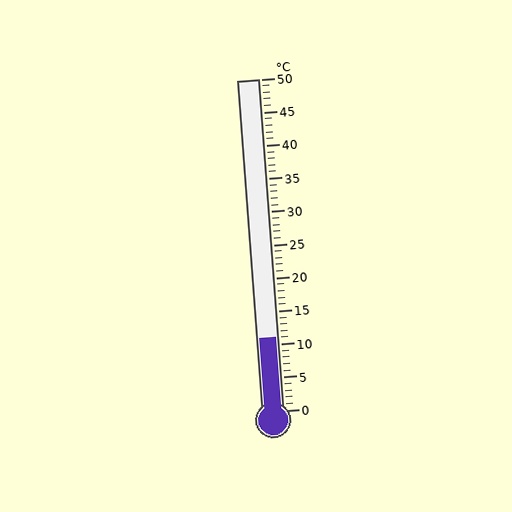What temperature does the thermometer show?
The thermometer shows approximately 11°C.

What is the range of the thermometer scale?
The thermometer scale ranges from 0°C to 50°C.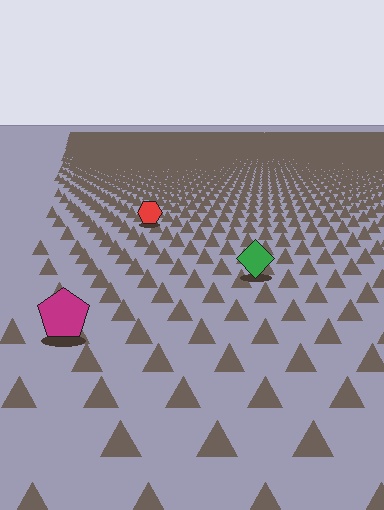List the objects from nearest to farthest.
From nearest to farthest: the magenta pentagon, the green diamond, the red hexagon.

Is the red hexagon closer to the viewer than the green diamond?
No. The green diamond is closer — you can tell from the texture gradient: the ground texture is coarser near it.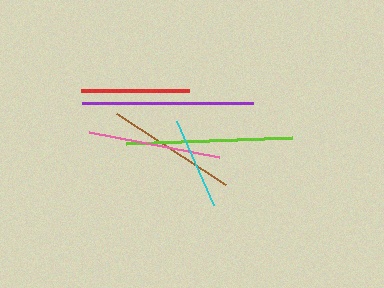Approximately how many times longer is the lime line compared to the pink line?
The lime line is approximately 1.3 times the length of the pink line.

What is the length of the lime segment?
The lime segment is approximately 166 pixels long.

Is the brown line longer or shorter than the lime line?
The lime line is longer than the brown line.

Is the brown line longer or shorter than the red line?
The brown line is longer than the red line.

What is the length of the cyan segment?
The cyan segment is approximately 91 pixels long.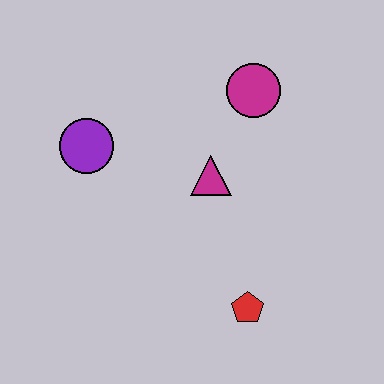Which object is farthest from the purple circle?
The red pentagon is farthest from the purple circle.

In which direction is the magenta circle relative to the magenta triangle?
The magenta circle is above the magenta triangle.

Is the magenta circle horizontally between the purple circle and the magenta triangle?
No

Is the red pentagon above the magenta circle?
No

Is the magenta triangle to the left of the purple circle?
No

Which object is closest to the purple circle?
The magenta triangle is closest to the purple circle.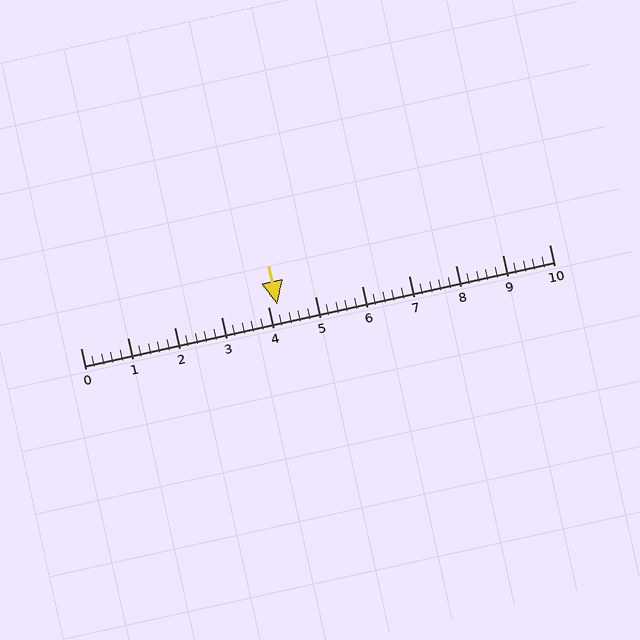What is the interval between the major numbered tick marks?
The major tick marks are spaced 1 units apart.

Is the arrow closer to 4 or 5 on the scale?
The arrow is closer to 4.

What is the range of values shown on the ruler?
The ruler shows values from 0 to 10.